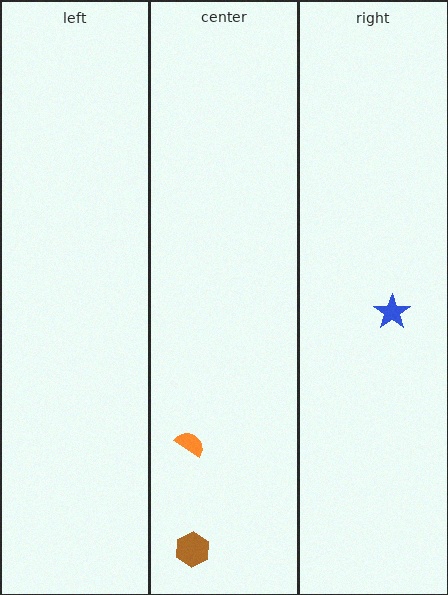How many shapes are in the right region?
1.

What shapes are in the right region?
The blue star.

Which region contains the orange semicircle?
The center region.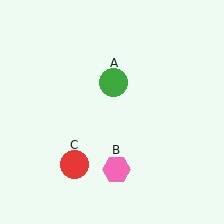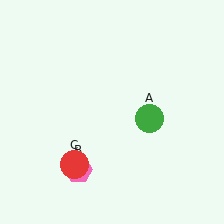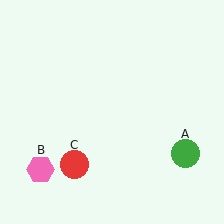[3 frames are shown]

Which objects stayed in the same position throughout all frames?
Red circle (object C) remained stationary.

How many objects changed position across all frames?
2 objects changed position: green circle (object A), pink hexagon (object B).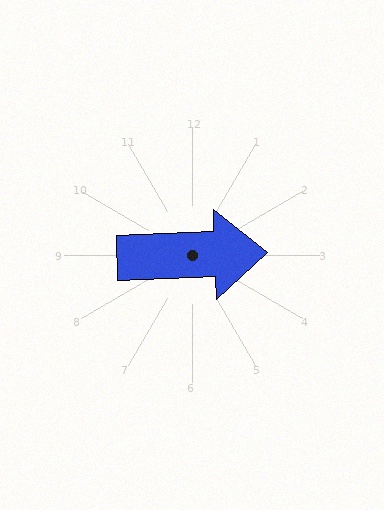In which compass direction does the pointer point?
East.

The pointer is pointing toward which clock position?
Roughly 3 o'clock.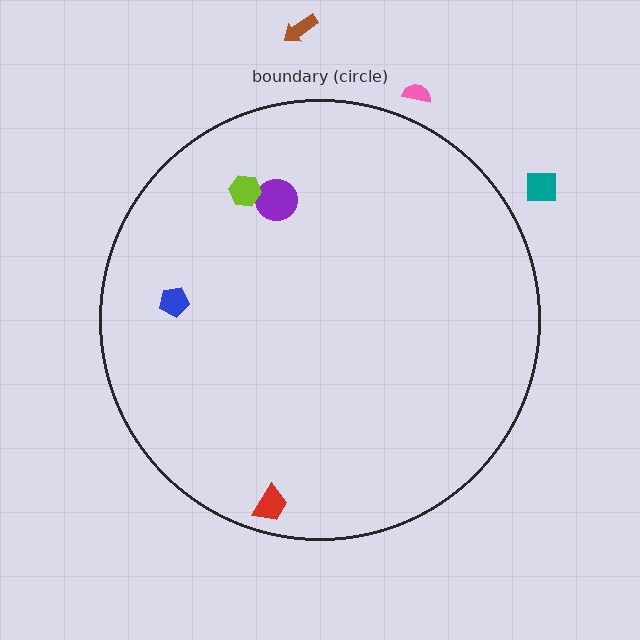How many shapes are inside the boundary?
4 inside, 3 outside.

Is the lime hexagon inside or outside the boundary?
Inside.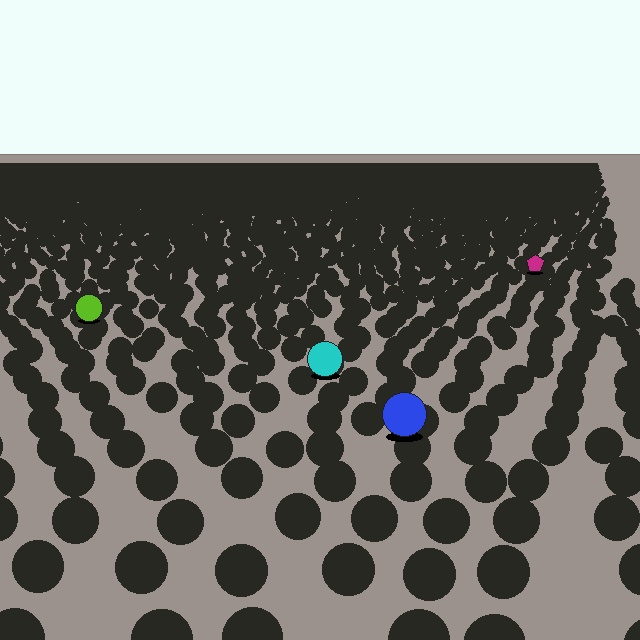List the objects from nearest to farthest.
From nearest to farthest: the blue circle, the cyan circle, the lime circle, the magenta pentagon.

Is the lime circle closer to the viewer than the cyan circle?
No. The cyan circle is closer — you can tell from the texture gradient: the ground texture is coarser near it.